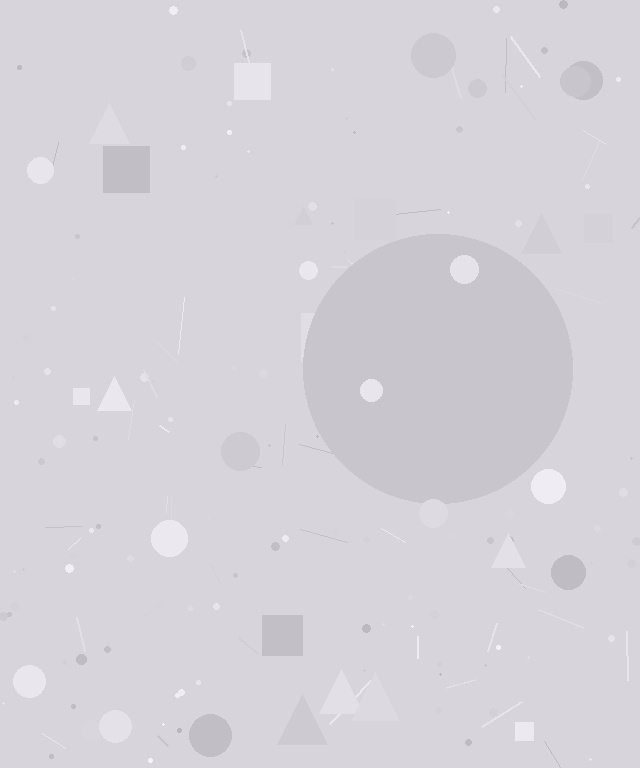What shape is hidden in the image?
A circle is hidden in the image.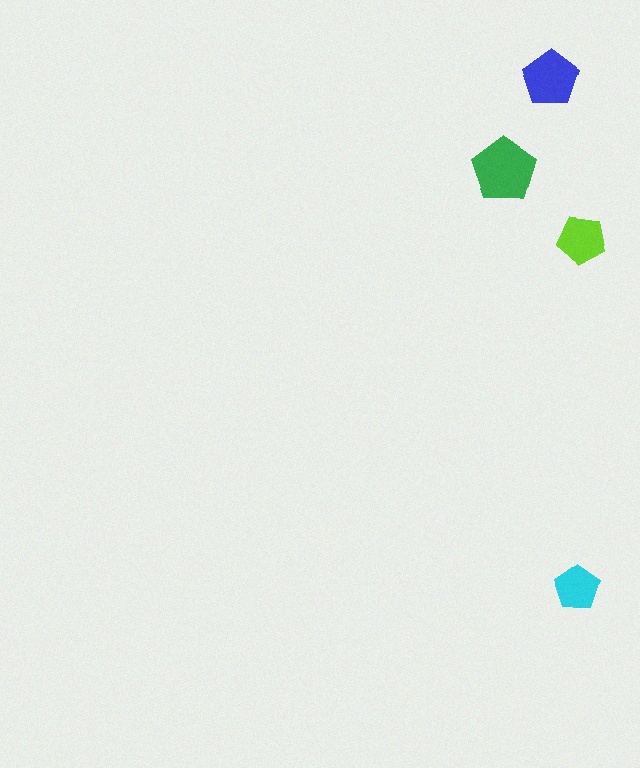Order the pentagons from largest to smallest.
the green one, the blue one, the lime one, the cyan one.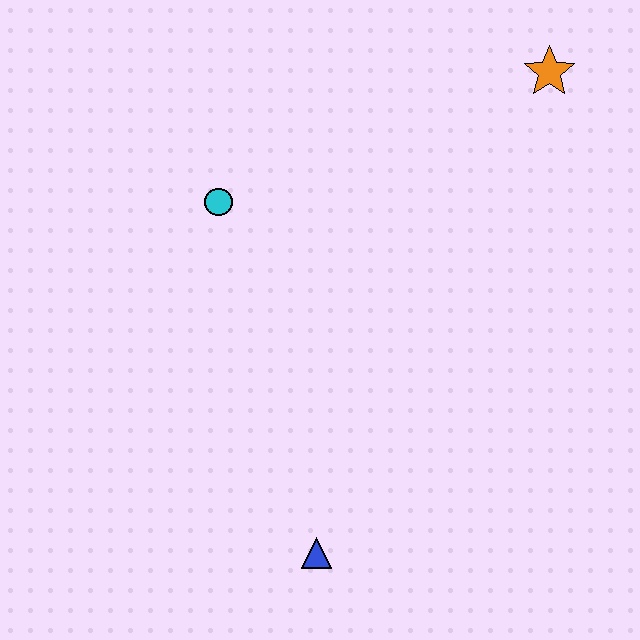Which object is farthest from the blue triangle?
The orange star is farthest from the blue triangle.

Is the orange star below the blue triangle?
No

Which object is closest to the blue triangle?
The cyan circle is closest to the blue triangle.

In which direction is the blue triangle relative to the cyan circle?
The blue triangle is below the cyan circle.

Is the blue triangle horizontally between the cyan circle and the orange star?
Yes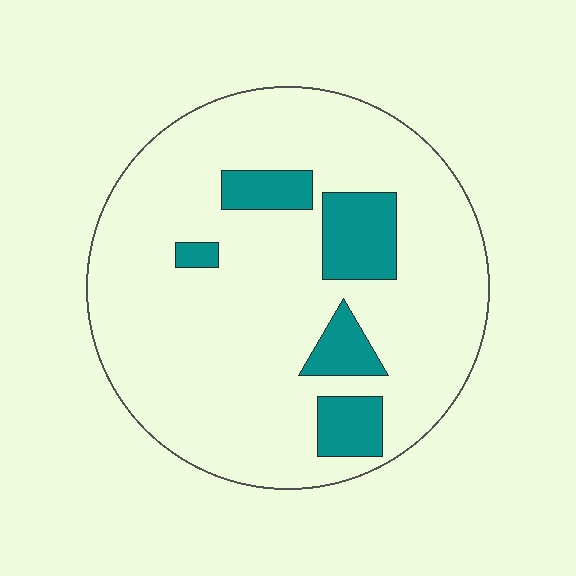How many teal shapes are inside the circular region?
5.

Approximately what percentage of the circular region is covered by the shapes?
Approximately 15%.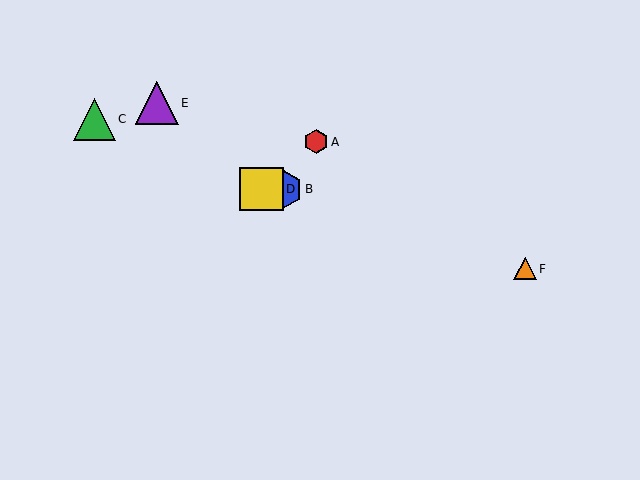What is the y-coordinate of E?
Object E is at y≈103.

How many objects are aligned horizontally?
2 objects (B, D) are aligned horizontally.